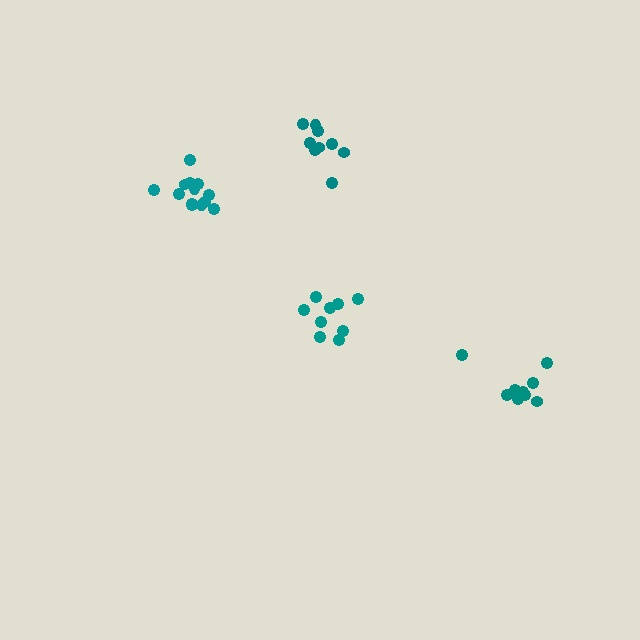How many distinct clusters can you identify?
There are 4 distinct clusters.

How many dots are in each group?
Group 1: 13 dots, Group 2: 9 dots, Group 3: 9 dots, Group 4: 9 dots (40 total).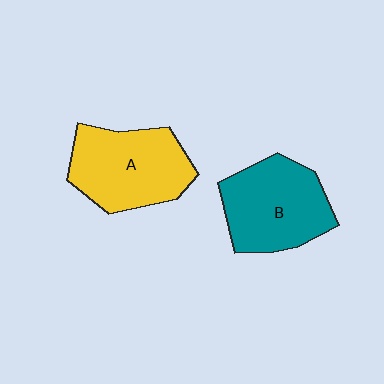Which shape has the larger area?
Shape A (yellow).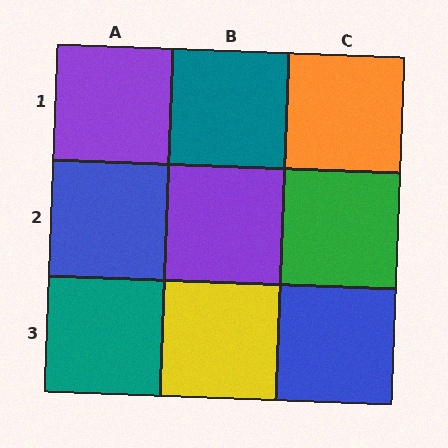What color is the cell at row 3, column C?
Blue.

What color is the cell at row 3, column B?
Yellow.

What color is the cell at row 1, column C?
Orange.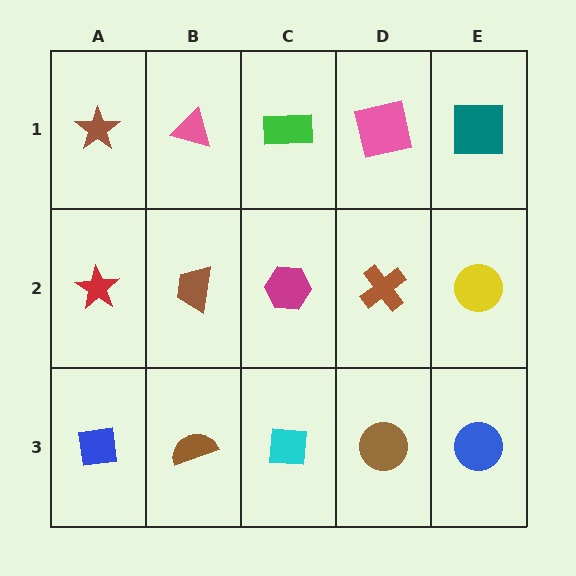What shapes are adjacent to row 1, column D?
A brown cross (row 2, column D), a green rectangle (row 1, column C), a teal square (row 1, column E).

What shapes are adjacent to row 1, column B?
A brown trapezoid (row 2, column B), a brown star (row 1, column A), a green rectangle (row 1, column C).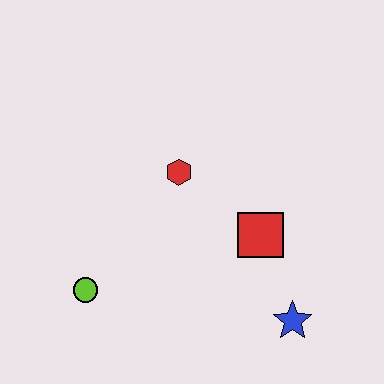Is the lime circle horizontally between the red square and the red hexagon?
No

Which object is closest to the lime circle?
The red hexagon is closest to the lime circle.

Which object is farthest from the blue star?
The lime circle is farthest from the blue star.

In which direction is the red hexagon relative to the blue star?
The red hexagon is above the blue star.